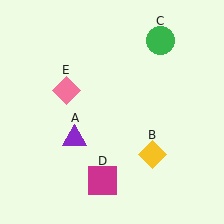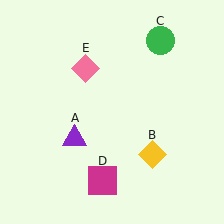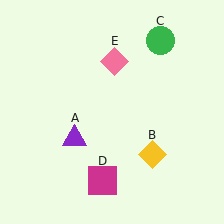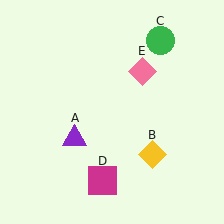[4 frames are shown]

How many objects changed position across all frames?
1 object changed position: pink diamond (object E).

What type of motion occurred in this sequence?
The pink diamond (object E) rotated clockwise around the center of the scene.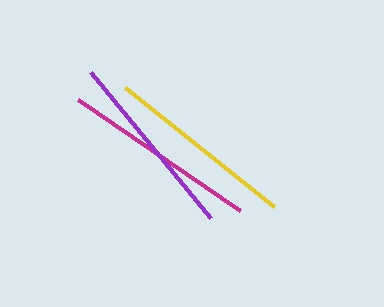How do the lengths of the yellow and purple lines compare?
The yellow and purple lines are approximately the same length.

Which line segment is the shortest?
The purple line is the shortest at approximately 189 pixels.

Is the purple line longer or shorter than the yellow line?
The yellow line is longer than the purple line.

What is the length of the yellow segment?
The yellow segment is approximately 190 pixels long.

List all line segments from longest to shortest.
From longest to shortest: magenta, yellow, purple.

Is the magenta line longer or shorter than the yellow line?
The magenta line is longer than the yellow line.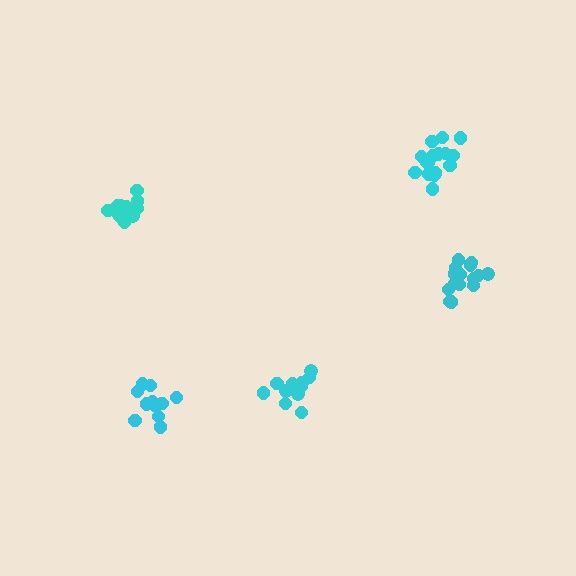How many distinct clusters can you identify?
There are 5 distinct clusters.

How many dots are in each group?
Group 1: 16 dots, Group 2: 15 dots, Group 3: 16 dots, Group 4: 11 dots, Group 5: 11 dots (69 total).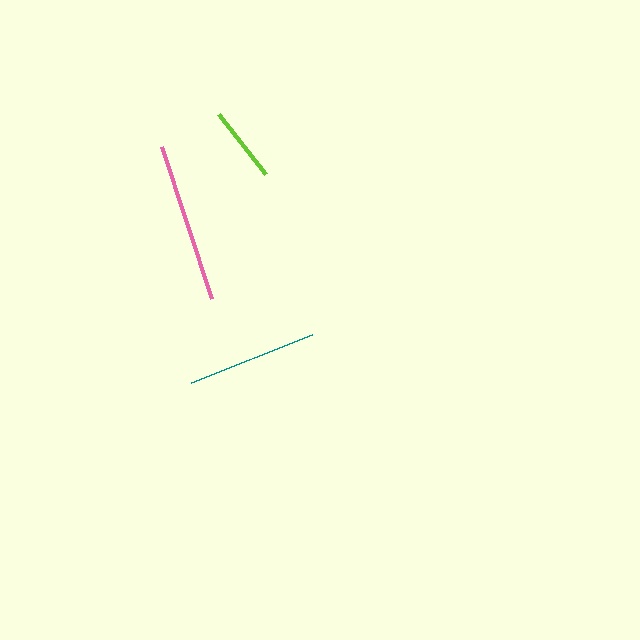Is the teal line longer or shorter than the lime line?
The teal line is longer than the lime line.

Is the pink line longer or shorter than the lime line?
The pink line is longer than the lime line.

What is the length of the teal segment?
The teal segment is approximately 131 pixels long.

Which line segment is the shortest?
The lime line is the shortest at approximately 76 pixels.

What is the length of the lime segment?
The lime segment is approximately 76 pixels long.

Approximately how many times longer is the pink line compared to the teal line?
The pink line is approximately 1.2 times the length of the teal line.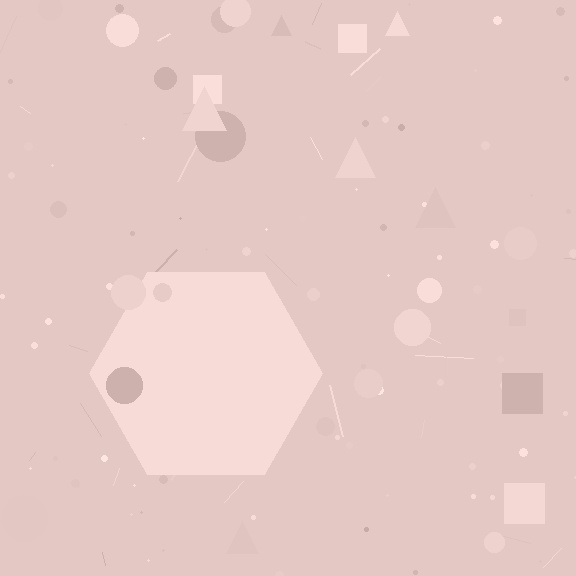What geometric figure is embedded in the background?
A hexagon is embedded in the background.